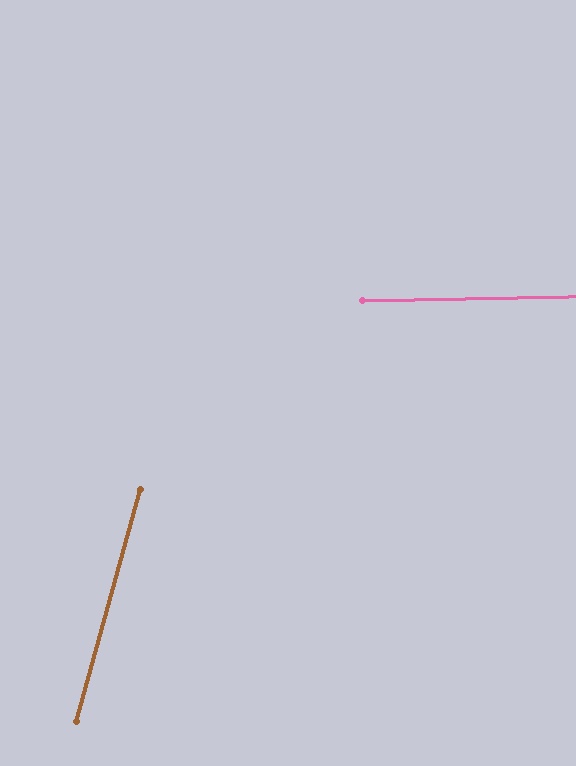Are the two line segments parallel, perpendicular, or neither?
Neither parallel nor perpendicular — they differ by about 73°.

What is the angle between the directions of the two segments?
Approximately 73 degrees.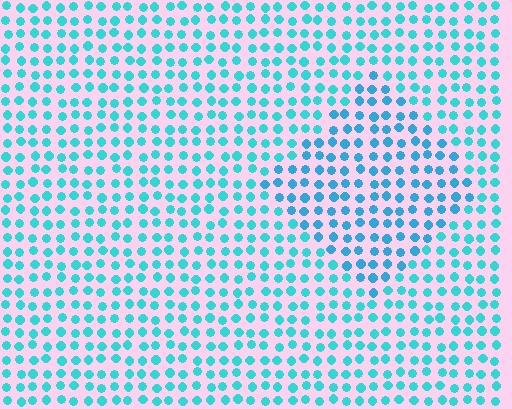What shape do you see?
I see a diamond.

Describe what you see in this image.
The image is filled with small cyan elements in a uniform arrangement. A diamond-shaped region is visible where the elements are tinted to a slightly different hue, forming a subtle color boundary.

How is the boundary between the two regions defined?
The boundary is defined purely by a slight shift in hue (about 19 degrees). Spacing, size, and orientation are identical on both sides.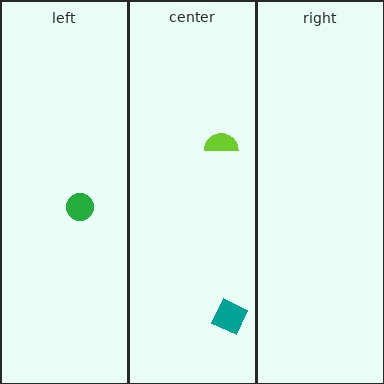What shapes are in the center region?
The teal diamond, the lime semicircle.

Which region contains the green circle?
The left region.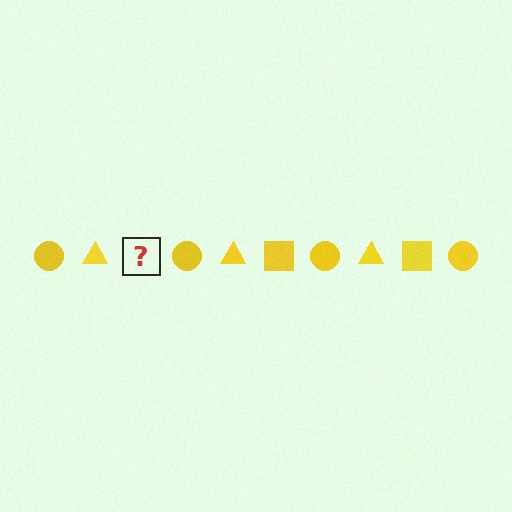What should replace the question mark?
The question mark should be replaced with a yellow square.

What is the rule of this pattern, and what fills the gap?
The rule is that the pattern cycles through circle, triangle, square shapes in yellow. The gap should be filled with a yellow square.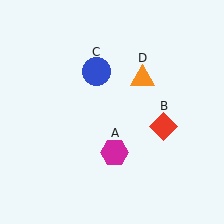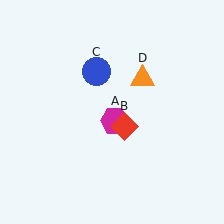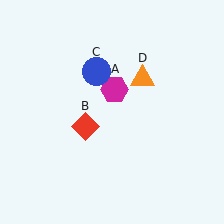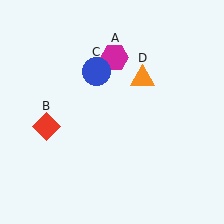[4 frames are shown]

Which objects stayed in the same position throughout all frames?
Blue circle (object C) and orange triangle (object D) remained stationary.